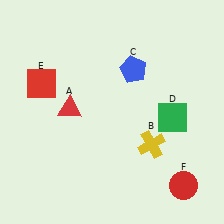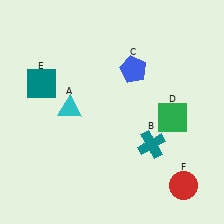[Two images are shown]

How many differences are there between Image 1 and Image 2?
There are 3 differences between the two images.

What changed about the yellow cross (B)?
In Image 1, B is yellow. In Image 2, it changed to teal.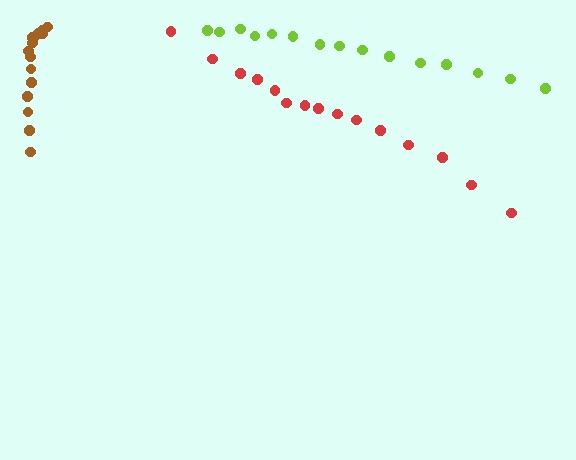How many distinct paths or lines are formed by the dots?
There are 3 distinct paths.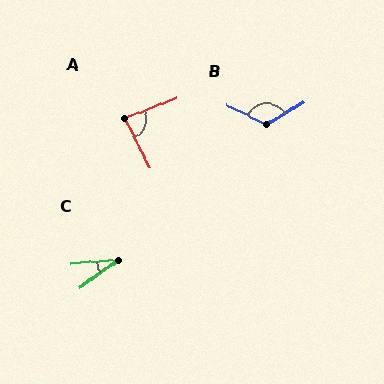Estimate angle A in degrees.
Approximately 84 degrees.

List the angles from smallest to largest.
C (31°), A (84°), B (124°).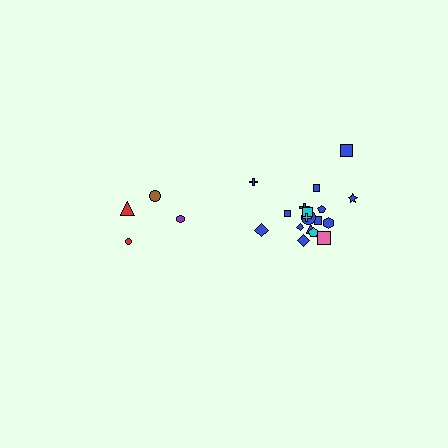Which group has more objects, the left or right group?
The right group.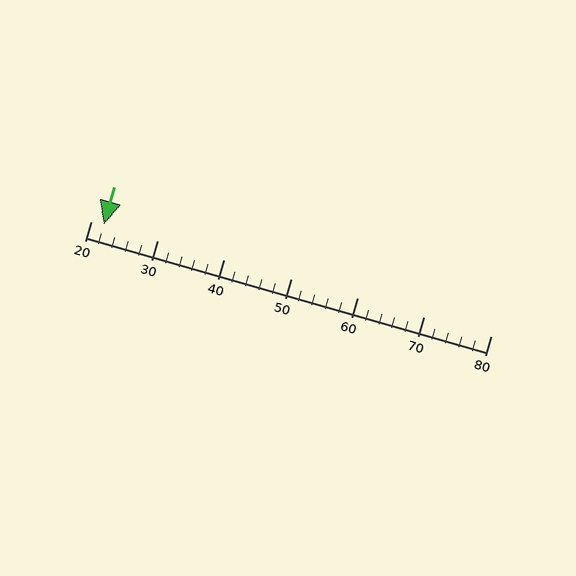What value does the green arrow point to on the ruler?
The green arrow points to approximately 22.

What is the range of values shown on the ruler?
The ruler shows values from 20 to 80.